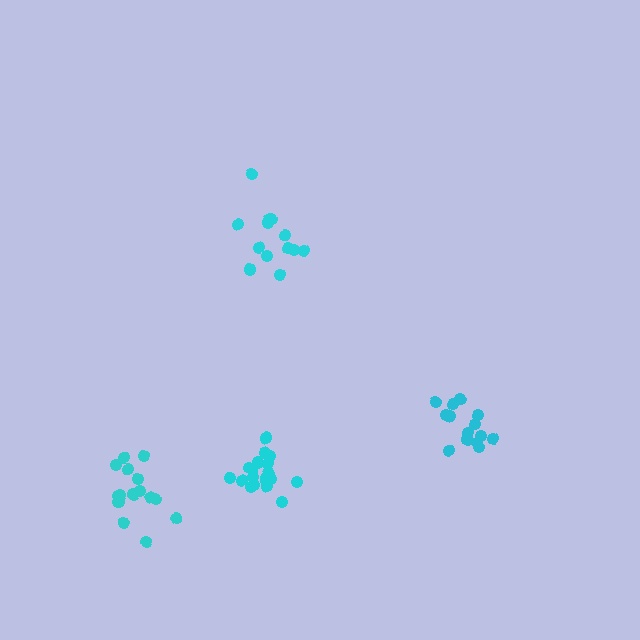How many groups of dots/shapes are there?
There are 4 groups.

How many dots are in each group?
Group 1: 14 dots, Group 2: 13 dots, Group 3: 19 dots, Group 4: 15 dots (61 total).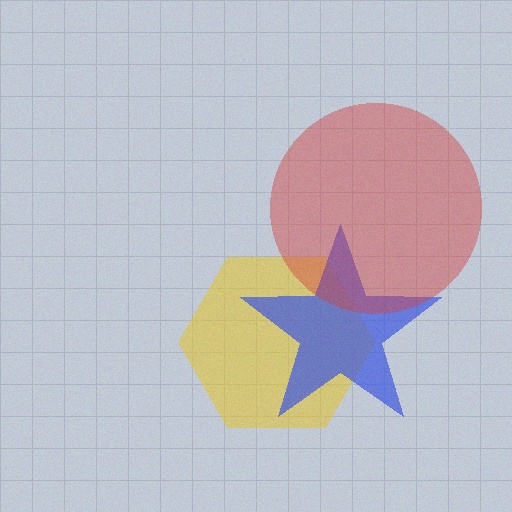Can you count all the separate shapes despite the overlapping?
Yes, there are 3 separate shapes.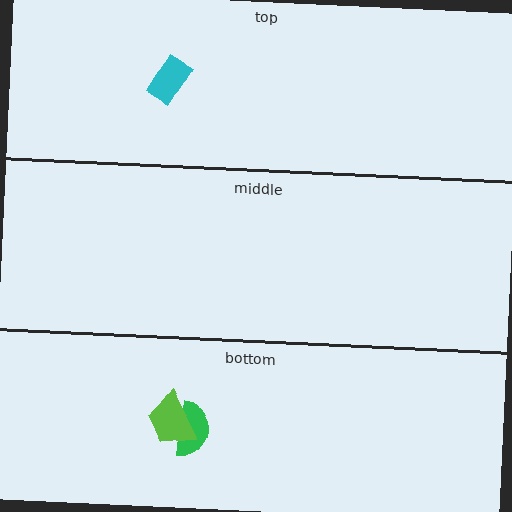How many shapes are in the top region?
1.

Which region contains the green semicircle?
The bottom region.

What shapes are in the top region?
The cyan rectangle.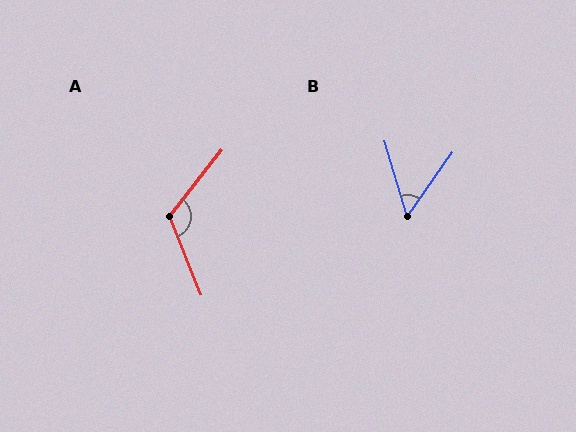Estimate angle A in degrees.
Approximately 120 degrees.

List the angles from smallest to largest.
B (52°), A (120°).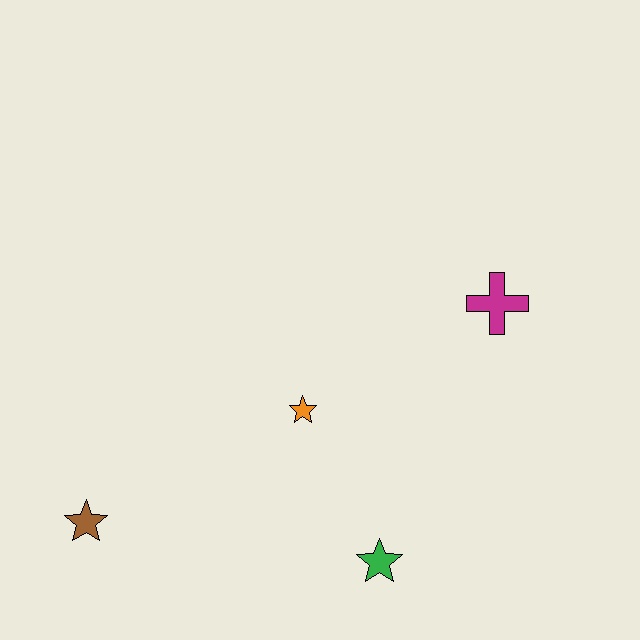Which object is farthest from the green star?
The brown star is farthest from the green star.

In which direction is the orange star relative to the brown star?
The orange star is to the right of the brown star.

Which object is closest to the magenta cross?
The orange star is closest to the magenta cross.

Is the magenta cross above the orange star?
Yes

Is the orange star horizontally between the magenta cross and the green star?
No